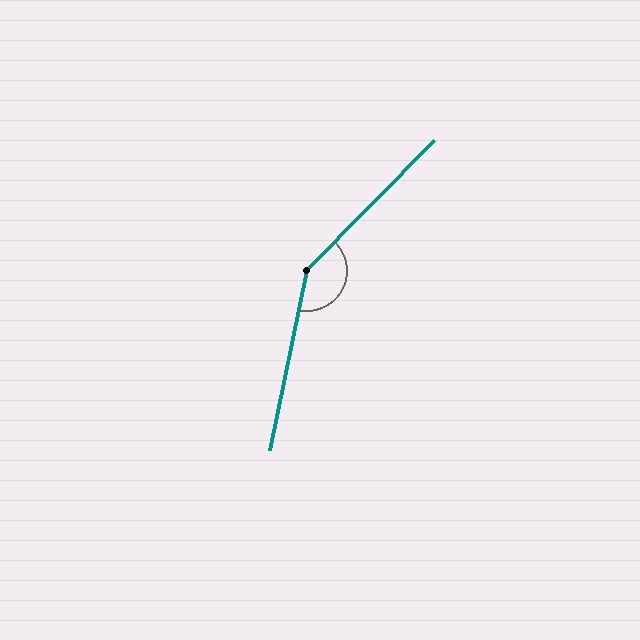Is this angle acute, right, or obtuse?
It is obtuse.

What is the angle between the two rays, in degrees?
Approximately 147 degrees.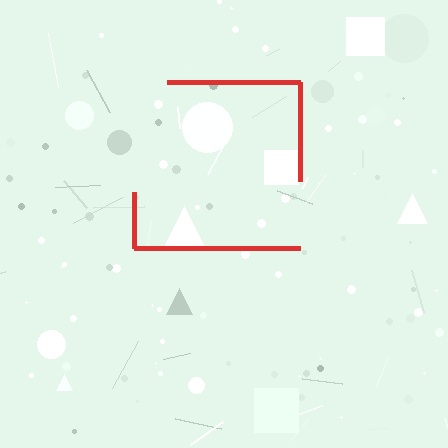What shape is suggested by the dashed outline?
The dashed outline suggests a square.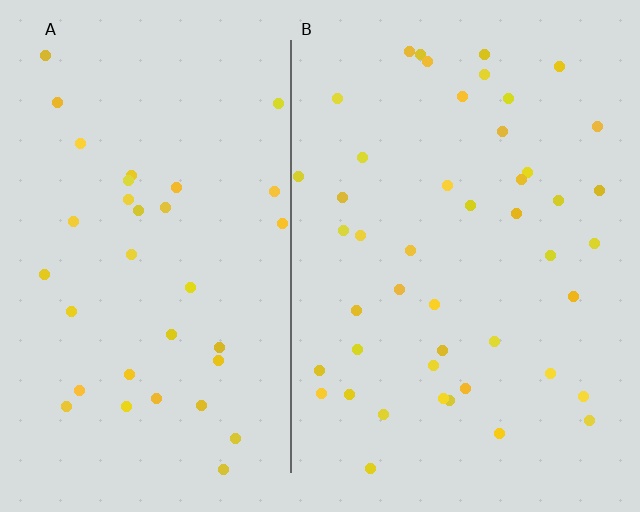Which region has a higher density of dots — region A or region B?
B (the right).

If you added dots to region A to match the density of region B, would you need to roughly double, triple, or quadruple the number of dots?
Approximately double.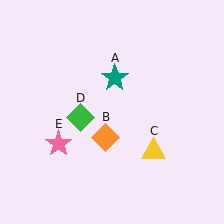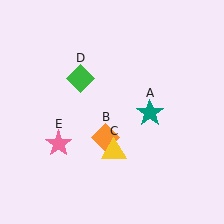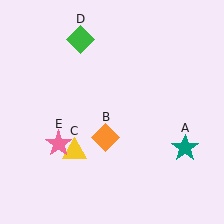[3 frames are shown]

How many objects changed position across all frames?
3 objects changed position: teal star (object A), yellow triangle (object C), green diamond (object D).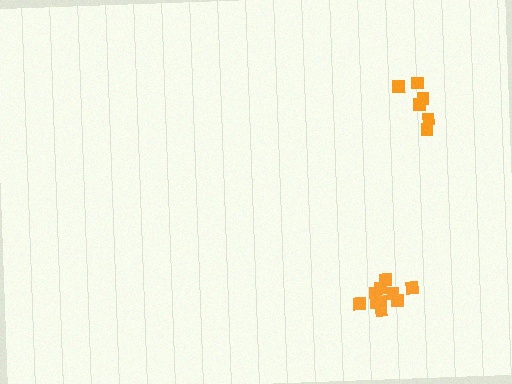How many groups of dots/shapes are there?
There are 2 groups.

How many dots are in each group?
Group 1: 6 dots, Group 2: 10 dots (16 total).